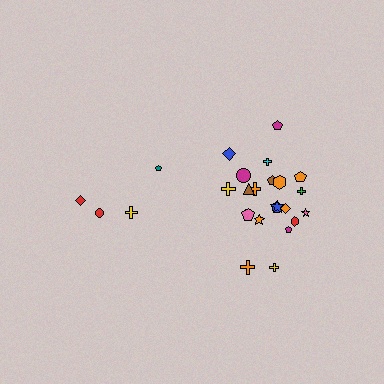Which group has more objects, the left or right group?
The right group.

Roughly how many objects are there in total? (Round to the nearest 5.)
Roughly 25 objects in total.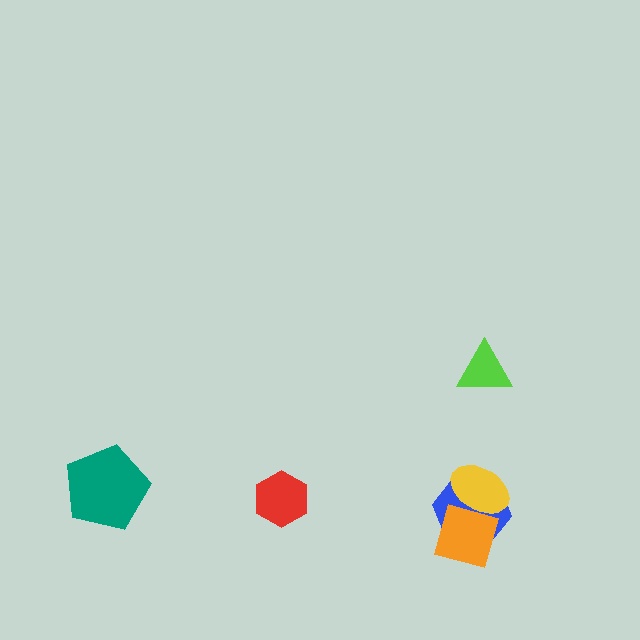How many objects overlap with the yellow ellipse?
2 objects overlap with the yellow ellipse.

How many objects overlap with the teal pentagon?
0 objects overlap with the teal pentagon.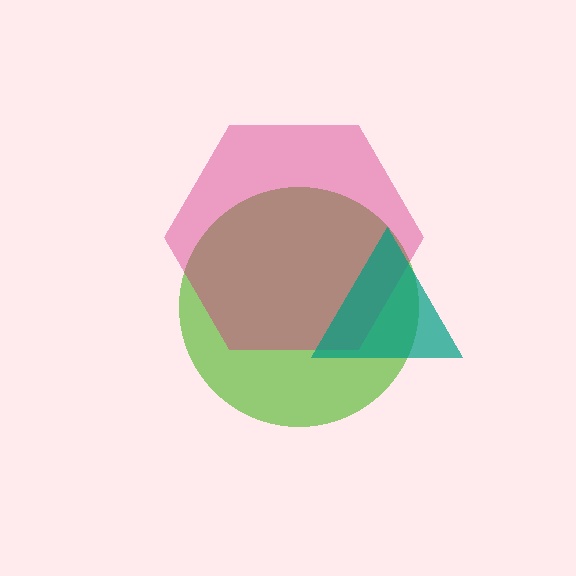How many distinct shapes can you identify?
There are 3 distinct shapes: a lime circle, a magenta hexagon, a teal triangle.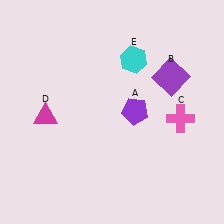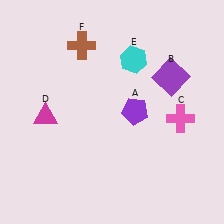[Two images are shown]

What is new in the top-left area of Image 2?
A brown cross (F) was added in the top-left area of Image 2.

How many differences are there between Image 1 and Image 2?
There is 1 difference between the two images.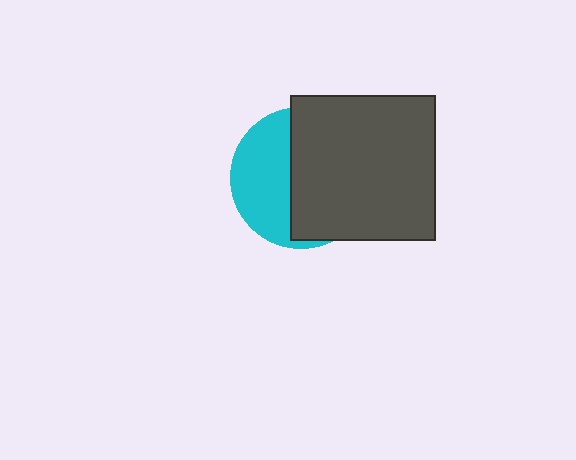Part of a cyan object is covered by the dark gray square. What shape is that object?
It is a circle.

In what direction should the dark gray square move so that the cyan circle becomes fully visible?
The dark gray square should move right. That is the shortest direction to clear the overlap and leave the cyan circle fully visible.